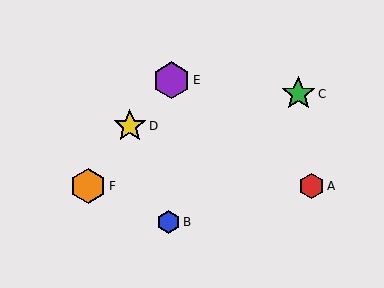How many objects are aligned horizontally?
2 objects (A, F) are aligned horizontally.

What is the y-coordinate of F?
Object F is at y≈186.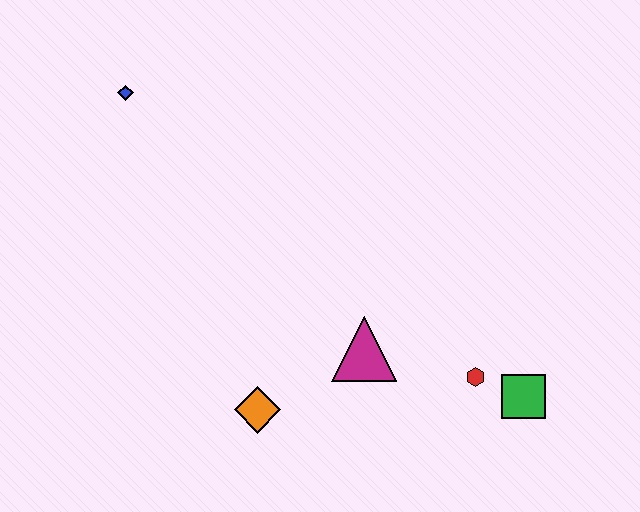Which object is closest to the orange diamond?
The magenta triangle is closest to the orange diamond.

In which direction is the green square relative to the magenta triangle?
The green square is to the right of the magenta triangle.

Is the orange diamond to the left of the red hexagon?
Yes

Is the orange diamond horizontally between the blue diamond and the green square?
Yes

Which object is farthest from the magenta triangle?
The blue diamond is farthest from the magenta triangle.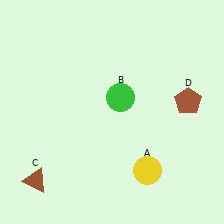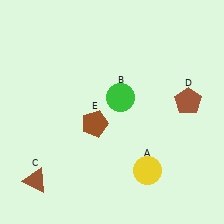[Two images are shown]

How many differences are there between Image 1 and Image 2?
There is 1 difference between the two images.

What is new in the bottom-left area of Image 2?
A brown pentagon (E) was added in the bottom-left area of Image 2.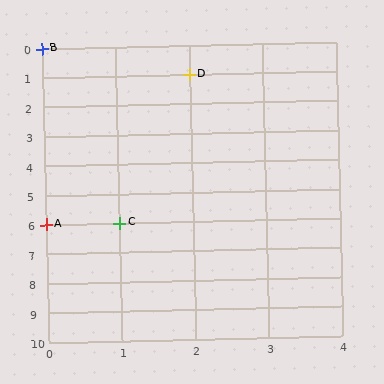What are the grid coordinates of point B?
Point B is at grid coordinates (0, 0).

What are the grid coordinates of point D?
Point D is at grid coordinates (2, 1).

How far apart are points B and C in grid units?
Points B and C are 1 column and 6 rows apart (about 6.1 grid units diagonally).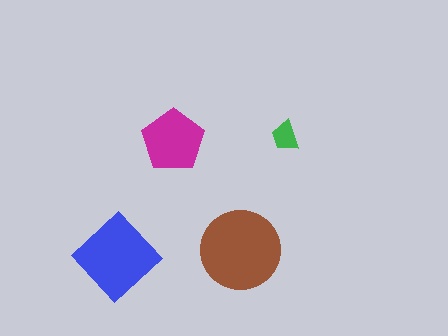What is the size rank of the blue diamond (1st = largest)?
2nd.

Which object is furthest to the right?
The green trapezoid is rightmost.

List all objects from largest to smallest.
The brown circle, the blue diamond, the magenta pentagon, the green trapezoid.